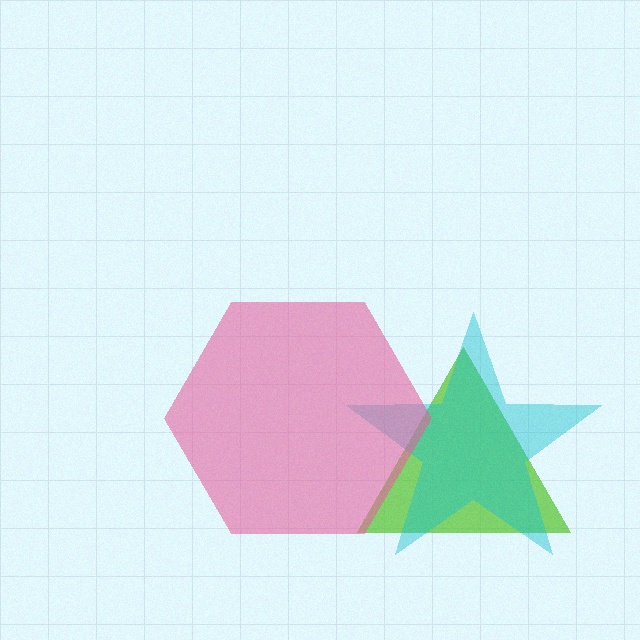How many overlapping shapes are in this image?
There are 3 overlapping shapes in the image.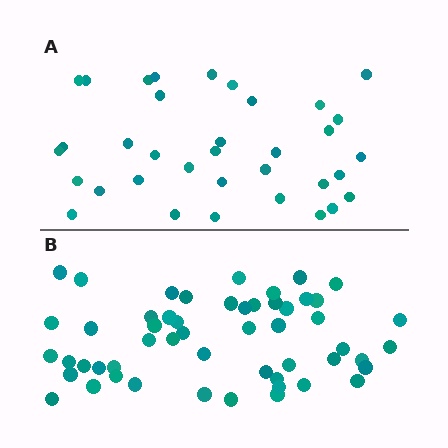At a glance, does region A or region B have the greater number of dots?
Region B (the bottom region) has more dots.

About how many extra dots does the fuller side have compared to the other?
Region B has approximately 20 more dots than region A.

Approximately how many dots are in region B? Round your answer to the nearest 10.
About 50 dots. (The exact count is 53, which rounds to 50.)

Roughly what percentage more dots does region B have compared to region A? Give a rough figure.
About 50% more.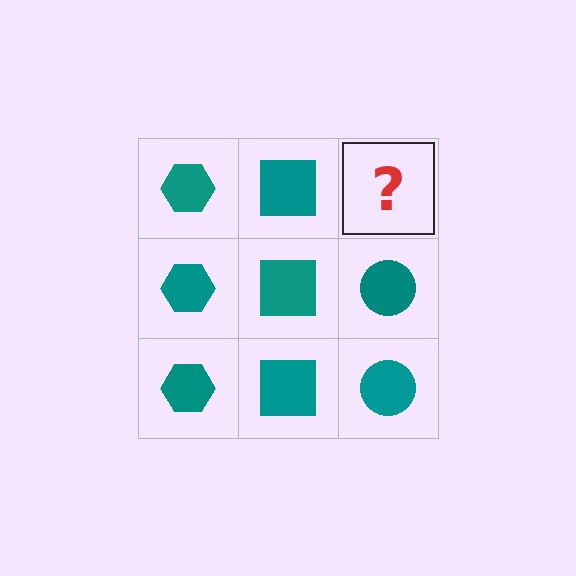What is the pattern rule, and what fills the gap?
The rule is that each column has a consistent shape. The gap should be filled with a teal circle.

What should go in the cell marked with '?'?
The missing cell should contain a teal circle.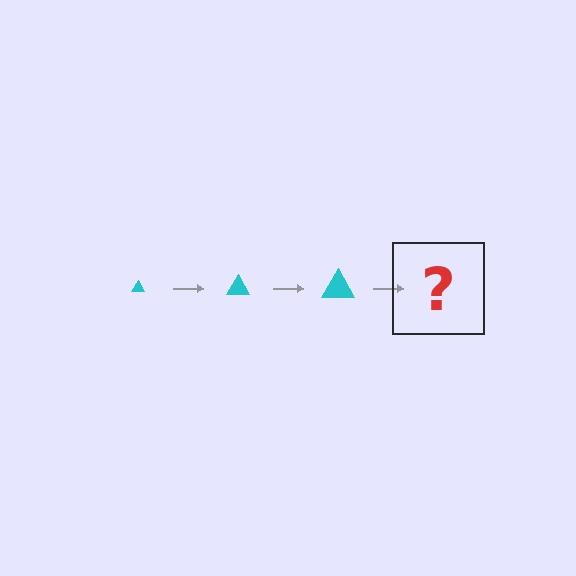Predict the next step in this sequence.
The next step is a cyan triangle, larger than the previous one.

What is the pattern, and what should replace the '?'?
The pattern is that the triangle gets progressively larger each step. The '?' should be a cyan triangle, larger than the previous one.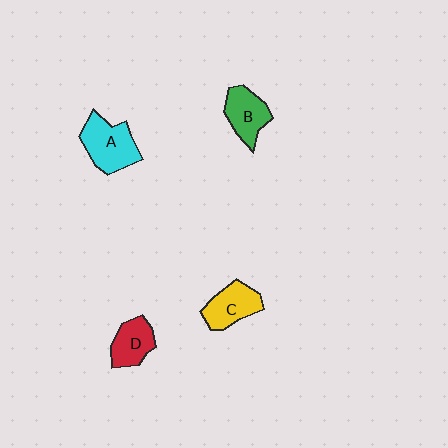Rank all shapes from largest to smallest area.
From largest to smallest: A (cyan), C (yellow), B (green), D (red).